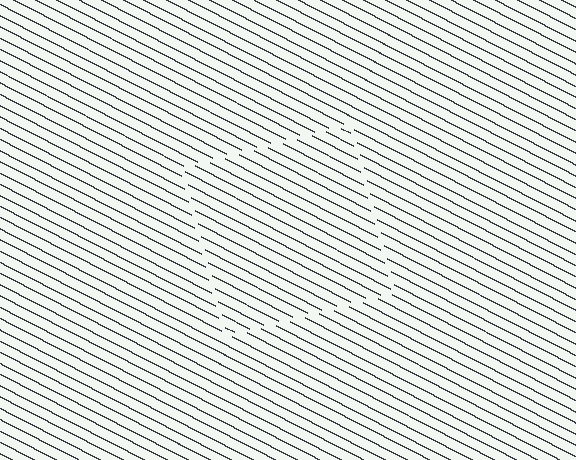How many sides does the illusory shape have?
4 sides — the line-ends trace a square.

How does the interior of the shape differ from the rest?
The interior of the shape contains the same grating, shifted by half a period — the contour is defined by the phase discontinuity where line-ends from the inner and outer gratings abut.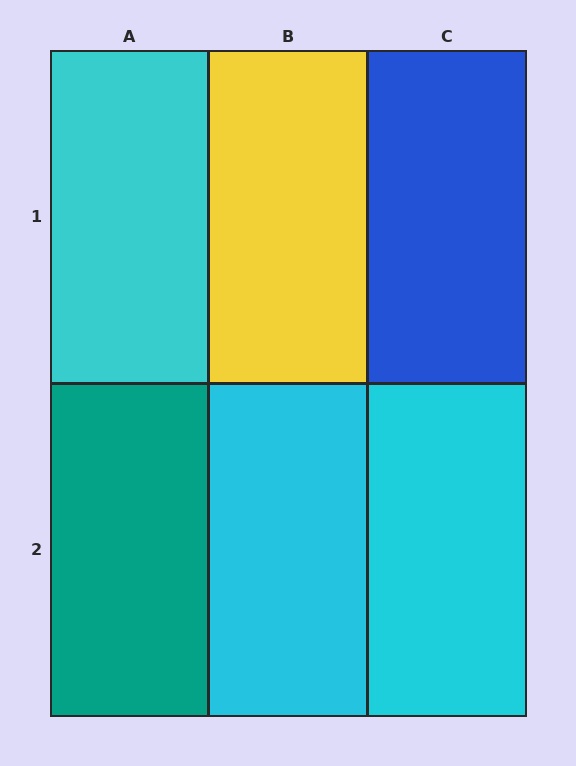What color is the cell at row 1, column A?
Cyan.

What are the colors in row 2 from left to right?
Teal, cyan, cyan.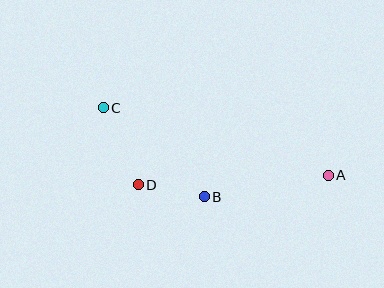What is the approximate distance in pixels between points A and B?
The distance between A and B is approximately 126 pixels.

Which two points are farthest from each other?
Points A and C are farthest from each other.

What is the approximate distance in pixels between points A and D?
The distance between A and D is approximately 190 pixels.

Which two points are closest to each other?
Points B and D are closest to each other.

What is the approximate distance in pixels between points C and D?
The distance between C and D is approximately 84 pixels.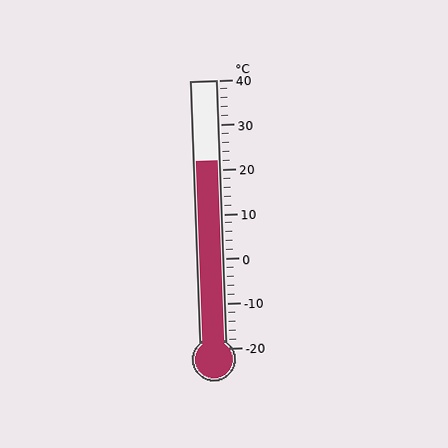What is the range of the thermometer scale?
The thermometer scale ranges from -20°C to 40°C.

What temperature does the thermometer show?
The thermometer shows approximately 22°C.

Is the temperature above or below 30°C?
The temperature is below 30°C.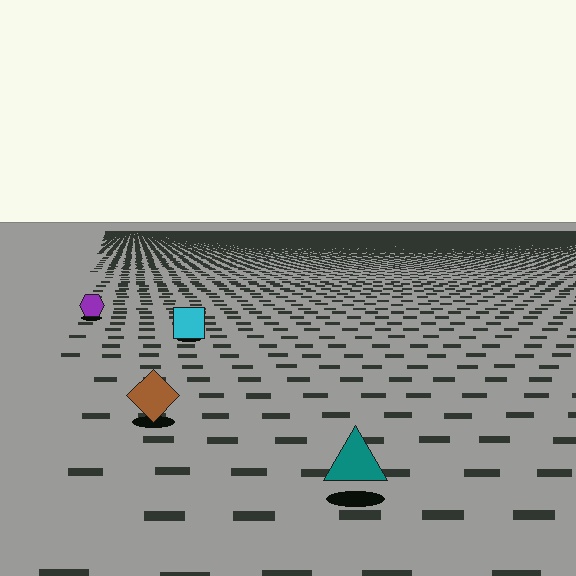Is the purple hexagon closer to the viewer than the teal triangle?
No. The teal triangle is closer — you can tell from the texture gradient: the ground texture is coarser near it.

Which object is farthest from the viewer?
The purple hexagon is farthest from the viewer. It appears smaller and the ground texture around it is denser.